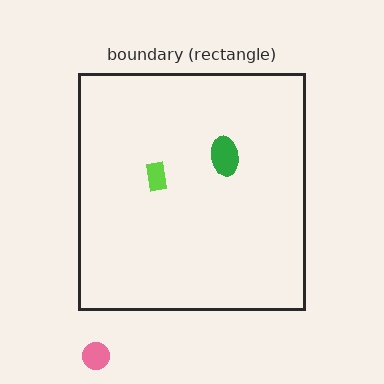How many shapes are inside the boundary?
2 inside, 1 outside.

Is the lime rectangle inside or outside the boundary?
Inside.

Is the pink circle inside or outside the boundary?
Outside.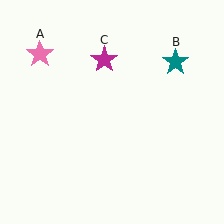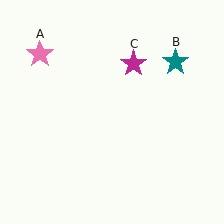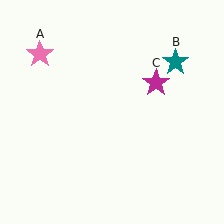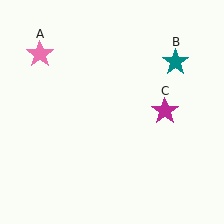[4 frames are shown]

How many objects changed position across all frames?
1 object changed position: magenta star (object C).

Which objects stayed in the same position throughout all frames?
Pink star (object A) and teal star (object B) remained stationary.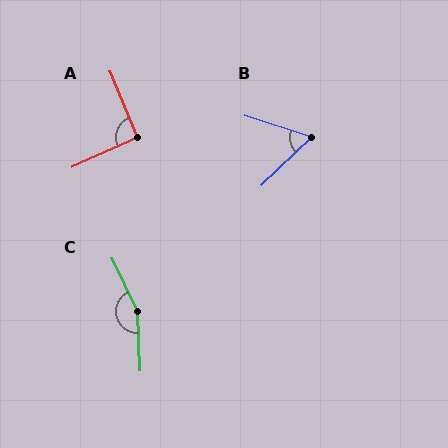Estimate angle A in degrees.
Approximately 91 degrees.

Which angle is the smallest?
B, at approximately 62 degrees.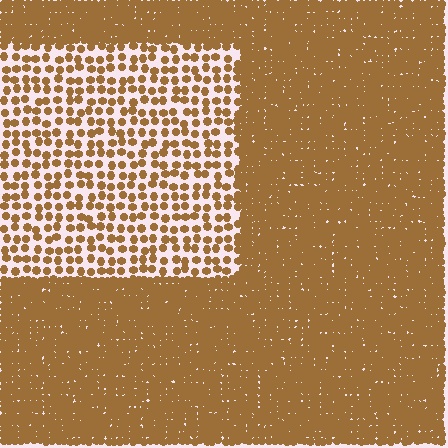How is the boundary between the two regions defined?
The boundary is defined by a change in element density (approximately 3.0x ratio). All elements are the same color, size, and shape.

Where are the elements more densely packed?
The elements are more densely packed outside the rectangle boundary.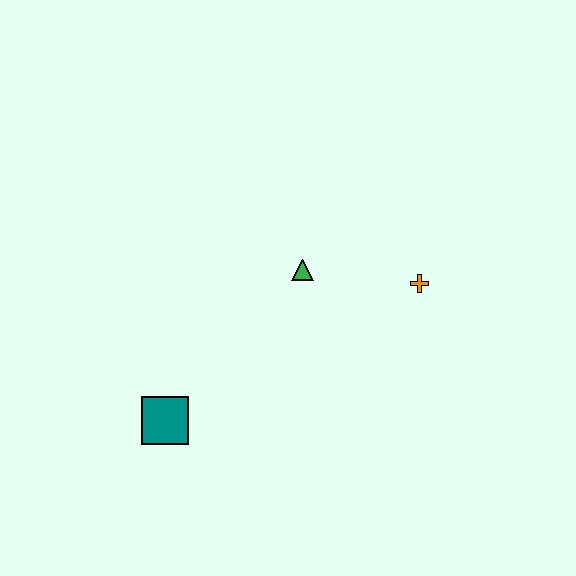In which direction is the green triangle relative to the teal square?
The green triangle is above the teal square.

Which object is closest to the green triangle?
The orange cross is closest to the green triangle.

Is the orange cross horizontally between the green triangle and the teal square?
No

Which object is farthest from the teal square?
The orange cross is farthest from the teal square.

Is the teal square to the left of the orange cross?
Yes